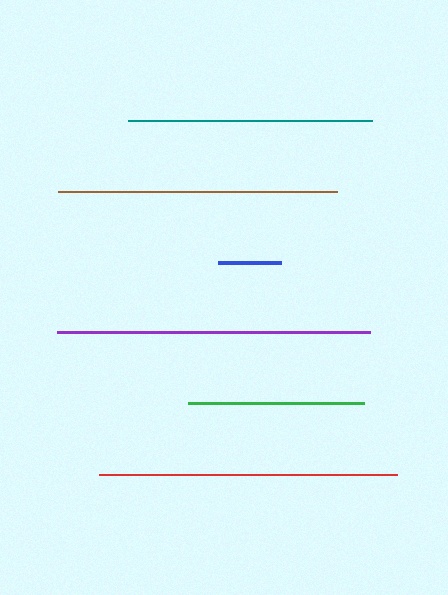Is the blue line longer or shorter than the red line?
The red line is longer than the blue line.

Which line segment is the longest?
The purple line is the longest at approximately 313 pixels.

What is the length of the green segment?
The green segment is approximately 176 pixels long.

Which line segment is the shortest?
The blue line is the shortest at approximately 63 pixels.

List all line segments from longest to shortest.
From longest to shortest: purple, red, brown, teal, green, blue.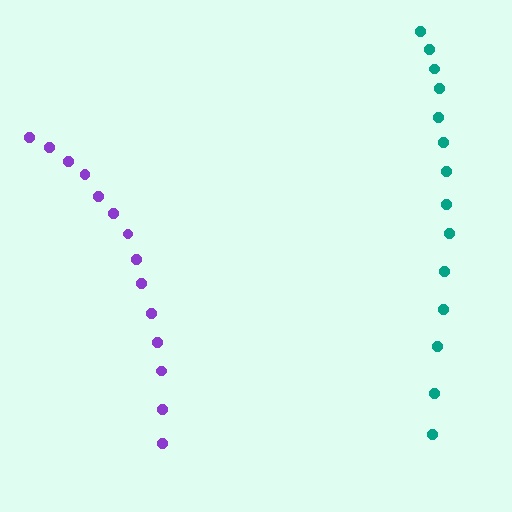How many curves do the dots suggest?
There are 2 distinct paths.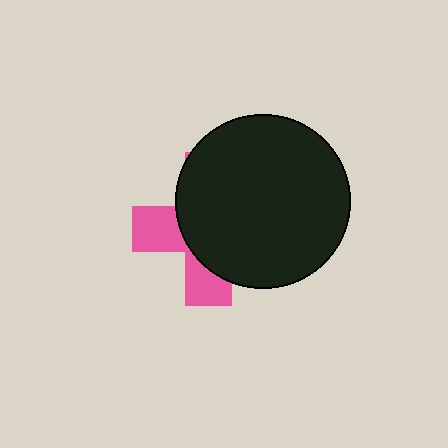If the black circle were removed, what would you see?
You would see the complete pink cross.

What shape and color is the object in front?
The object in front is a black circle.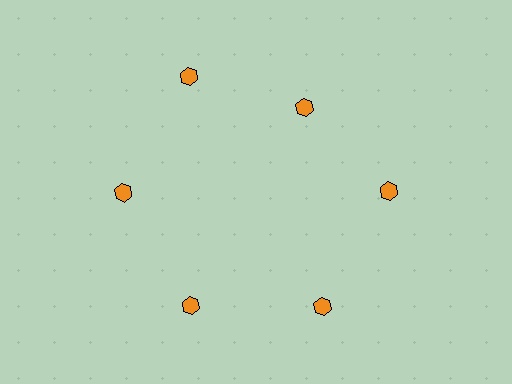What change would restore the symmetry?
The symmetry would be restored by moving it outward, back onto the ring so that all 6 hexagons sit at equal angles and equal distance from the center.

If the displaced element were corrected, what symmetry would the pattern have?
It would have 6-fold rotational symmetry — the pattern would map onto itself every 60 degrees.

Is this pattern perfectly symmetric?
No. The 6 orange hexagons are arranged in a ring, but one element near the 1 o'clock position is pulled inward toward the center, breaking the 6-fold rotational symmetry.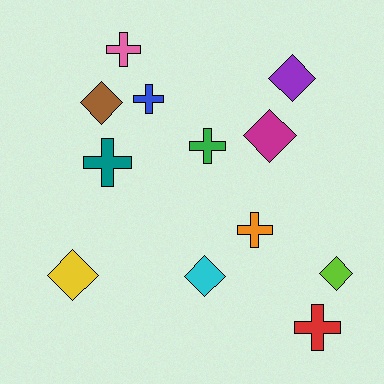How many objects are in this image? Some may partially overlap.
There are 12 objects.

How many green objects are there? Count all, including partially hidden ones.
There is 1 green object.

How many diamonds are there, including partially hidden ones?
There are 6 diamonds.